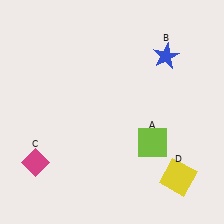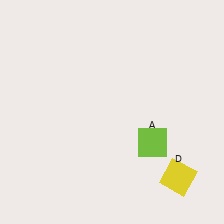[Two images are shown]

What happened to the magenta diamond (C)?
The magenta diamond (C) was removed in Image 2. It was in the bottom-left area of Image 1.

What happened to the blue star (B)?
The blue star (B) was removed in Image 2. It was in the top-right area of Image 1.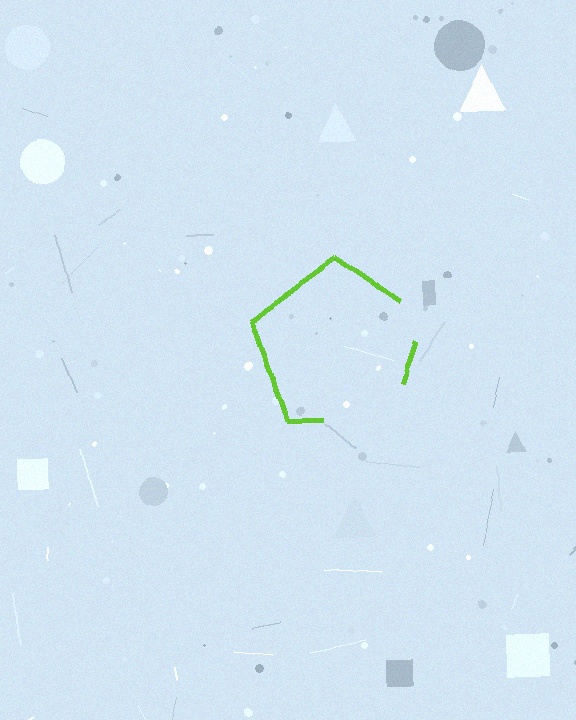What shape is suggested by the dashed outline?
The dashed outline suggests a pentagon.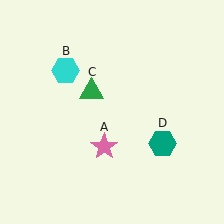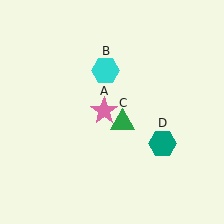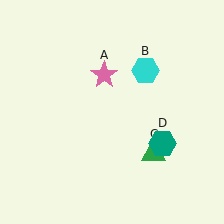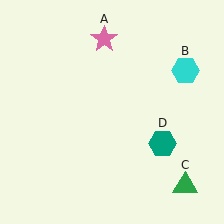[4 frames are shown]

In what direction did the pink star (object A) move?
The pink star (object A) moved up.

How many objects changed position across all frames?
3 objects changed position: pink star (object A), cyan hexagon (object B), green triangle (object C).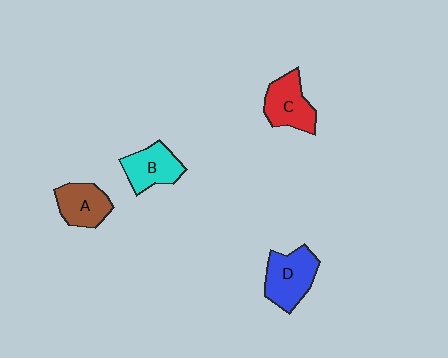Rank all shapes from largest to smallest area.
From largest to smallest: D (blue), C (red), B (cyan), A (brown).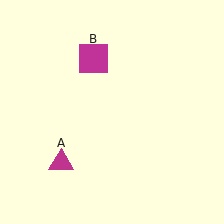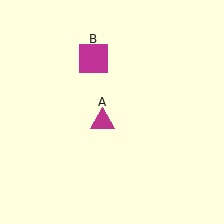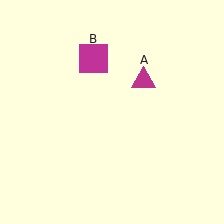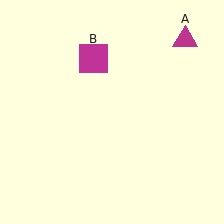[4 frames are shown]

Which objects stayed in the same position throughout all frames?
Magenta square (object B) remained stationary.